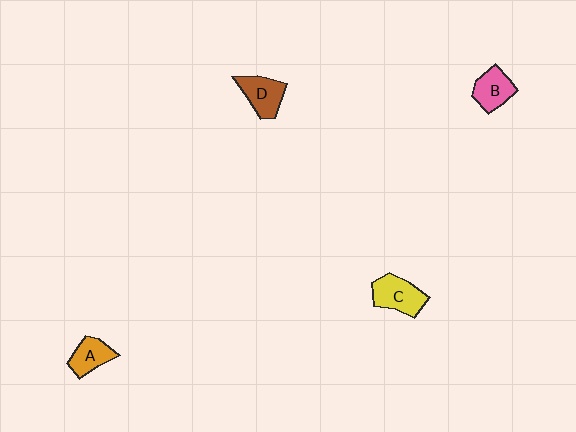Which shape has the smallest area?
Shape A (orange).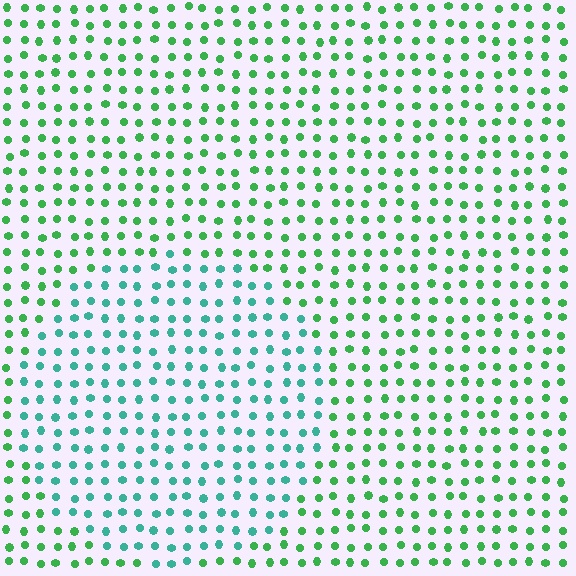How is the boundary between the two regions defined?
The boundary is defined purely by a slight shift in hue (about 39 degrees). Spacing, size, and orientation are identical on both sides.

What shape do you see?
I see a circle.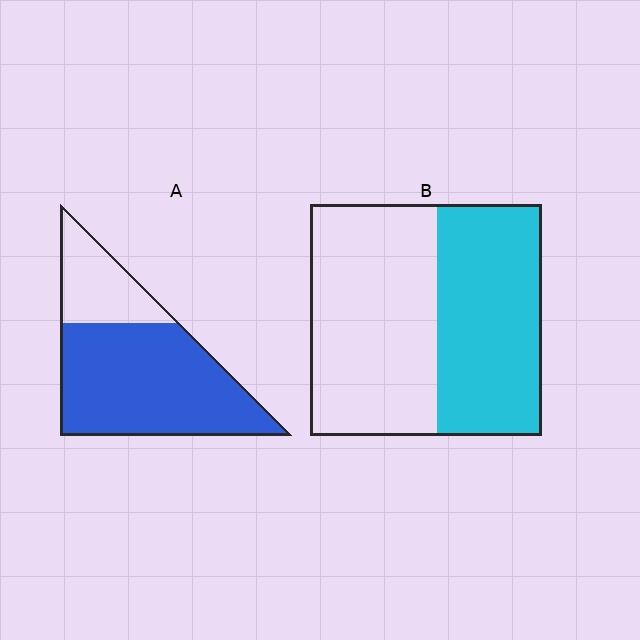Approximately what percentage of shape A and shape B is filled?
A is approximately 75% and B is approximately 45%.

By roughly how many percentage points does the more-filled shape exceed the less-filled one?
By roughly 30 percentage points (A over B).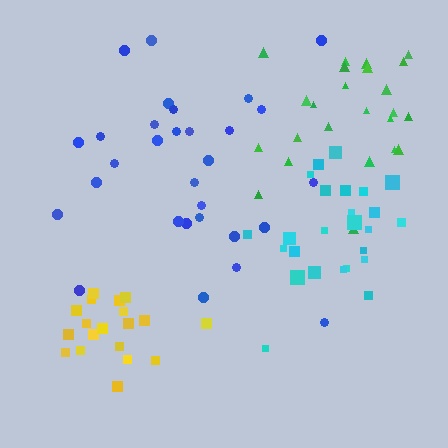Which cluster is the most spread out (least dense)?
Blue.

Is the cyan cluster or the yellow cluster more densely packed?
Yellow.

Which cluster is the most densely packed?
Yellow.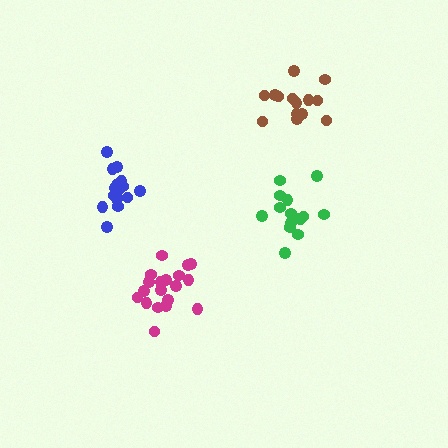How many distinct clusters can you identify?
There are 4 distinct clusters.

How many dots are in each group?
Group 1: 19 dots, Group 2: 15 dots, Group 3: 16 dots, Group 4: 14 dots (64 total).